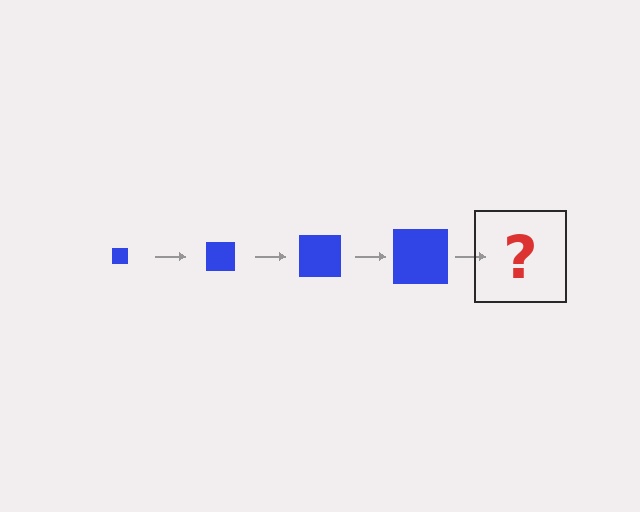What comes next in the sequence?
The next element should be a blue square, larger than the previous one.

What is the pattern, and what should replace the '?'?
The pattern is that the square gets progressively larger each step. The '?' should be a blue square, larger than the previous one.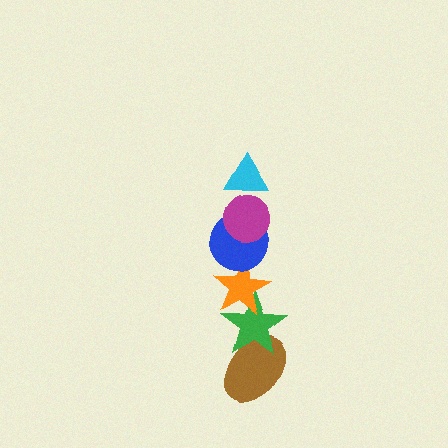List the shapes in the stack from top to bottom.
From top to bottom: the cyan triangle, the magenta circle, the blue circle, the orange star, the green star, the brown ellipse.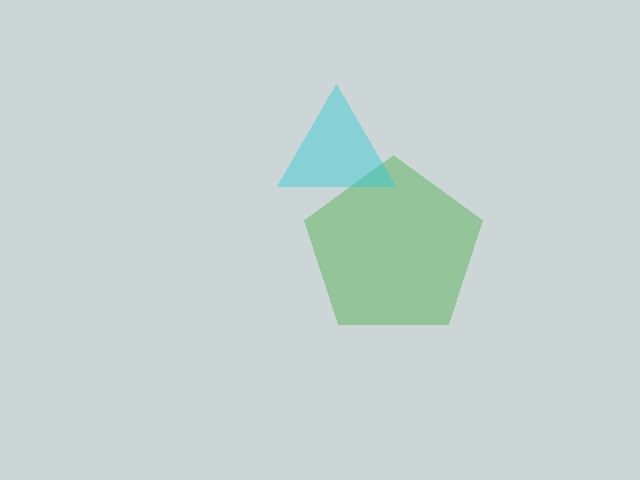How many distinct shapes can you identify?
There are 2 distinct shapes: a green pentagon, a cyan triangle.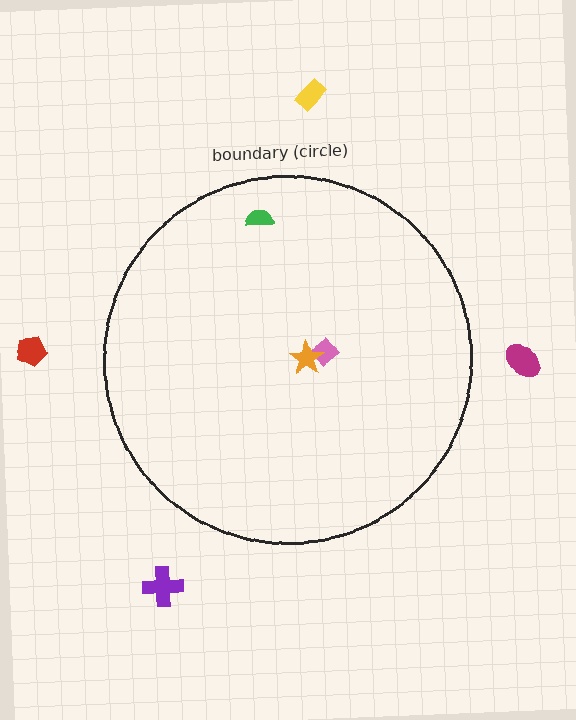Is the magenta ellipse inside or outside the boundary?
Outside.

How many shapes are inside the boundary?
3 inside, 4 outside.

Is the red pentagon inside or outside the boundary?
Outside.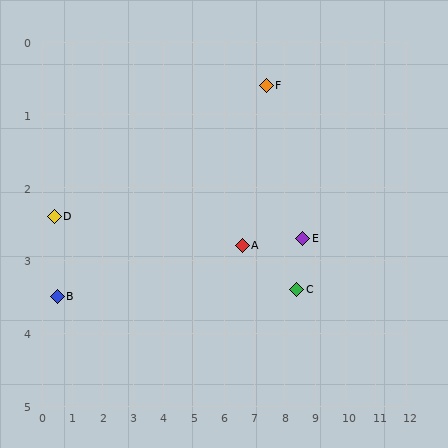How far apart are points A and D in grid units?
Points A and D are about 6.2 grid units apart.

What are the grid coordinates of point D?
Point D is at approximately (0.4, 2.4).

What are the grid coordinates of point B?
Point B is at approximately (0.5, 3.5).